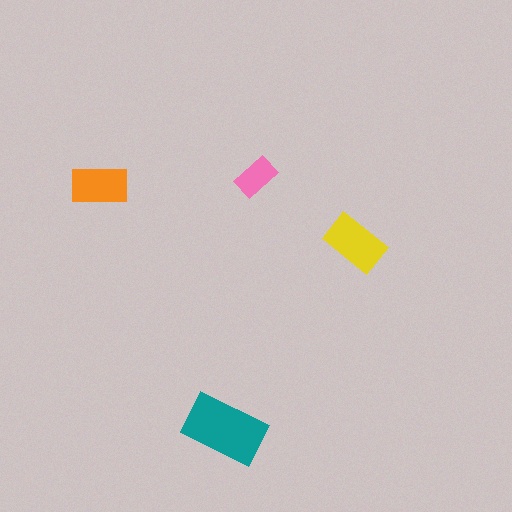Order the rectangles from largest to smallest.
the teal one, the yellow one, the orange one, the pink one.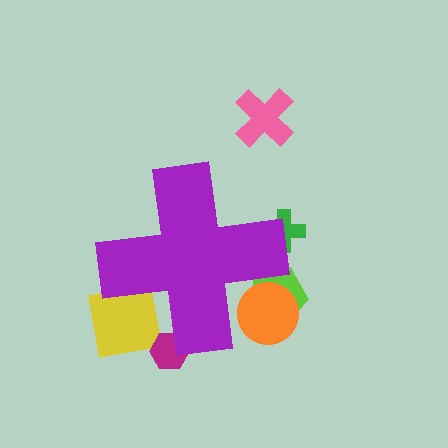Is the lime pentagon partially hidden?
Yes, the lime pentagon is partially hidden behind the purple cross.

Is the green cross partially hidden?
Yes, the green cross is partially hidden behind the purple cross.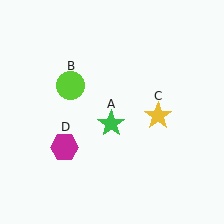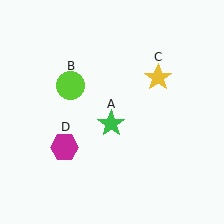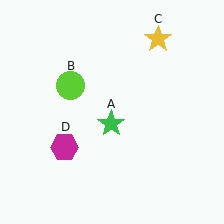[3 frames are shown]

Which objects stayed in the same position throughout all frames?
Green star (object A) and lime circle (object B) and magenta hexagon (object D) remained stationary.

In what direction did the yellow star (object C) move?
The yellow star (object C) moved up.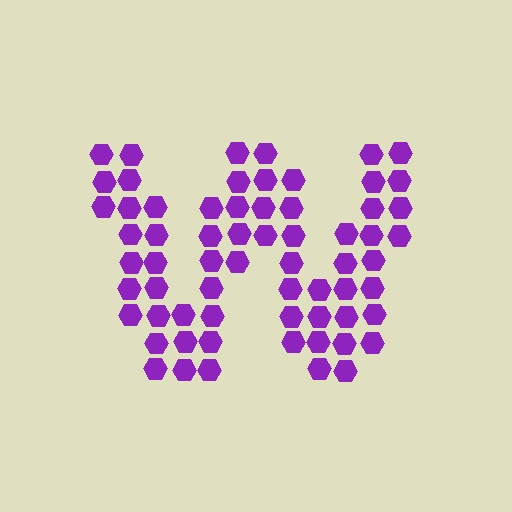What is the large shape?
The large shape is the letter W.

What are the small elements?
The small elements are hexagons.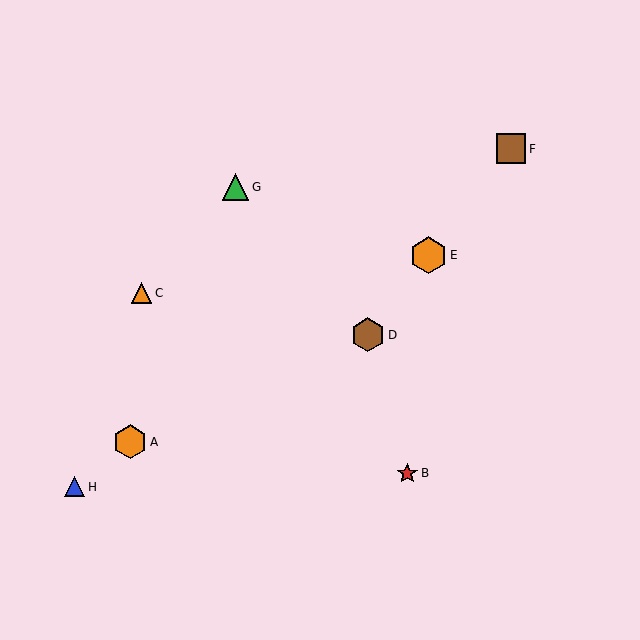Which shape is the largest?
The orange hexagon (labeled E) is the largest.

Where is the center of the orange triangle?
The center of the orange triangle is at (141, 293).